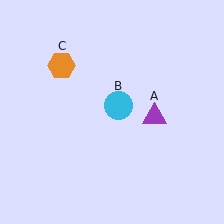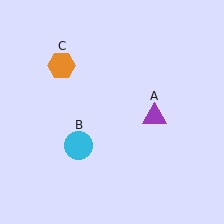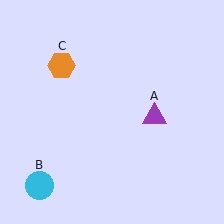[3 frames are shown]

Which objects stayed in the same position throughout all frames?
Purple triangle (object A) and orange hexagon (object C) remained stationary.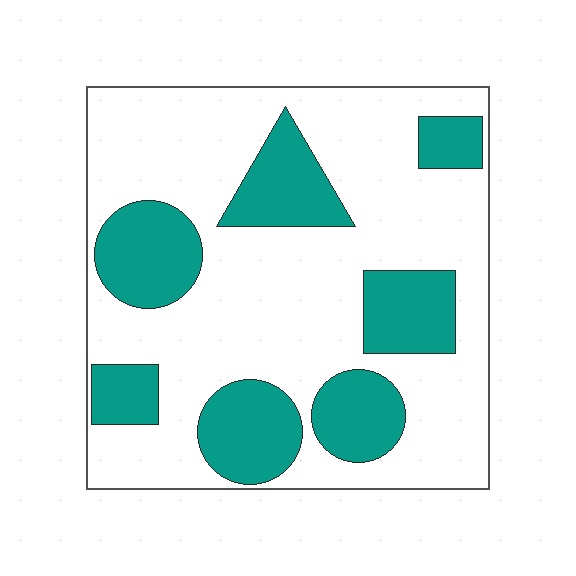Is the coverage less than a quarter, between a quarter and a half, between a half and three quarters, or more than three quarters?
Between a quarter and a half.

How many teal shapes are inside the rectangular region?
7.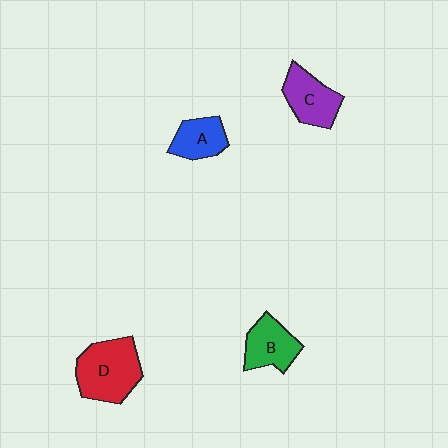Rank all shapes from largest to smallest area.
From largest to smallest: D (red), C (purple), B (green), A (blue).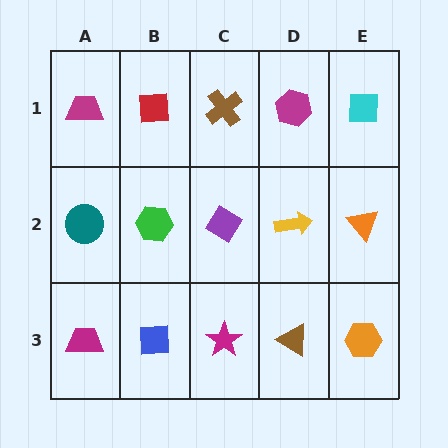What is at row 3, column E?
An orange hexagon.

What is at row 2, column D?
A yellow arrow.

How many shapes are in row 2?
5 shapes.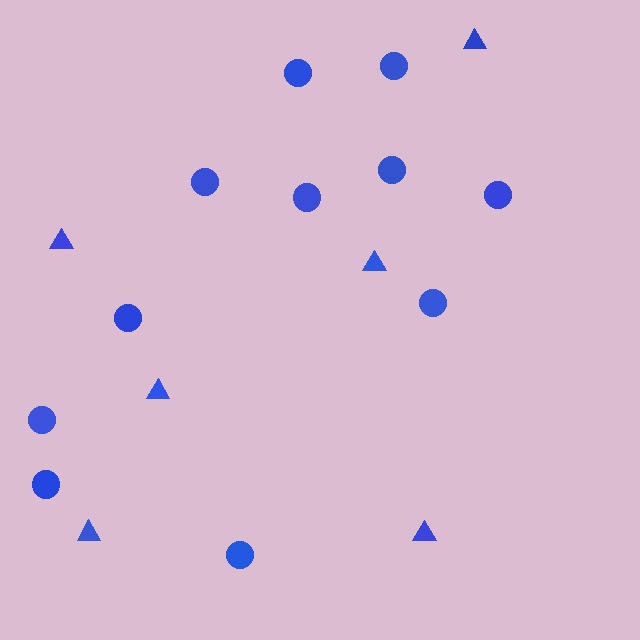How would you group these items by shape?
There are 2 groups: one group of triangles (6) and one group of circles (11).